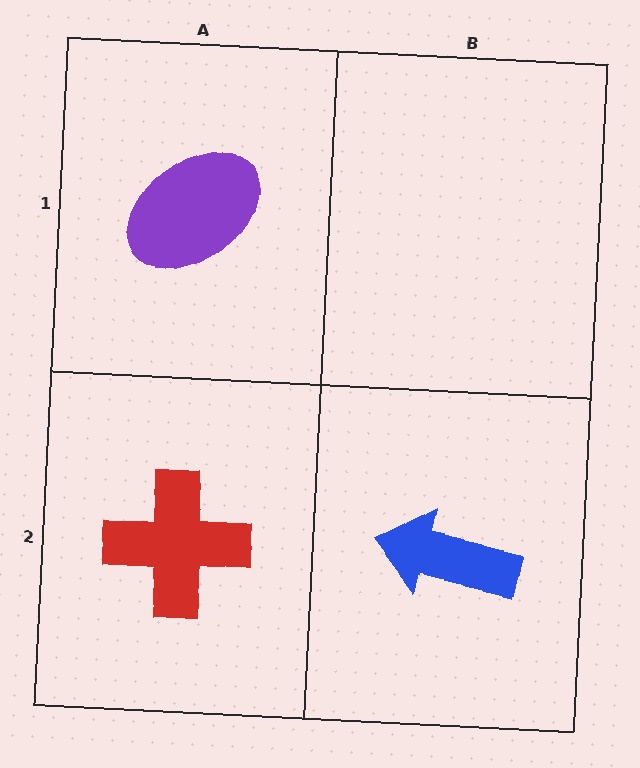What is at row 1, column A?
A purple ellipse.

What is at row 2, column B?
A blue arrow.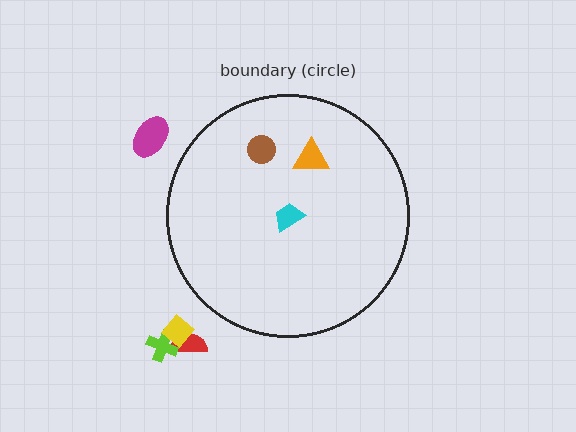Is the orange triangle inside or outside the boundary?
Inside.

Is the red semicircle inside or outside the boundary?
Outside.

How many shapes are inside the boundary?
3 inside, 4 outside.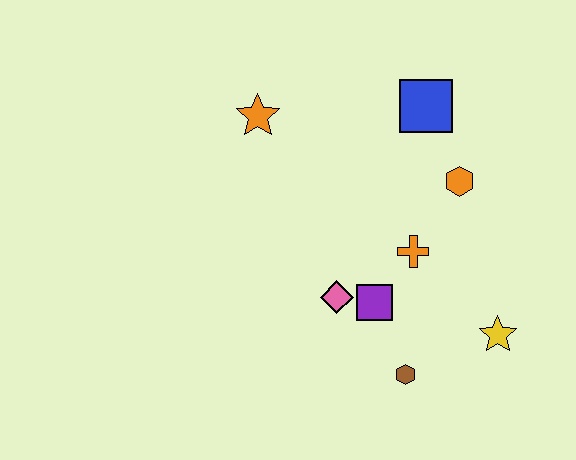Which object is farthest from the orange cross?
The orange star is farthest from the orange cross.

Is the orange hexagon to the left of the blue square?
No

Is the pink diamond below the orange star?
Yes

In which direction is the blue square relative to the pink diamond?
The blue square is above the pink diamond.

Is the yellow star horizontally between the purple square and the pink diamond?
No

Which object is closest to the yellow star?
The brown hexagon is closest to the yellow star.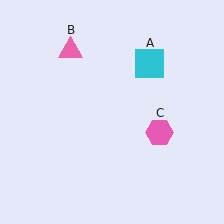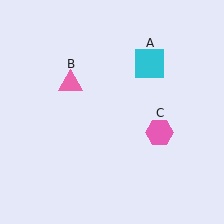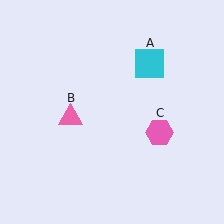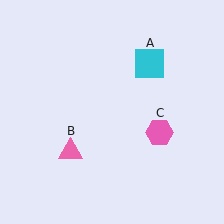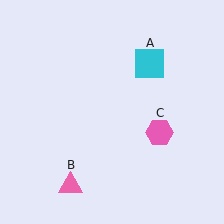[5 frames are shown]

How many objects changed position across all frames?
1 object changed position: pink triangle (object B).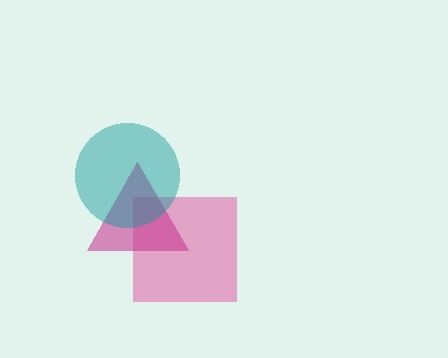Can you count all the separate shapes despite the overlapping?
Yes, there are 3 separate shapes.